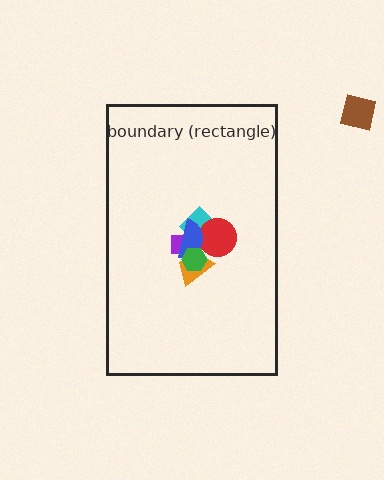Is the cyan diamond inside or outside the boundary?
Inside.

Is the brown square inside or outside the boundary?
Outside.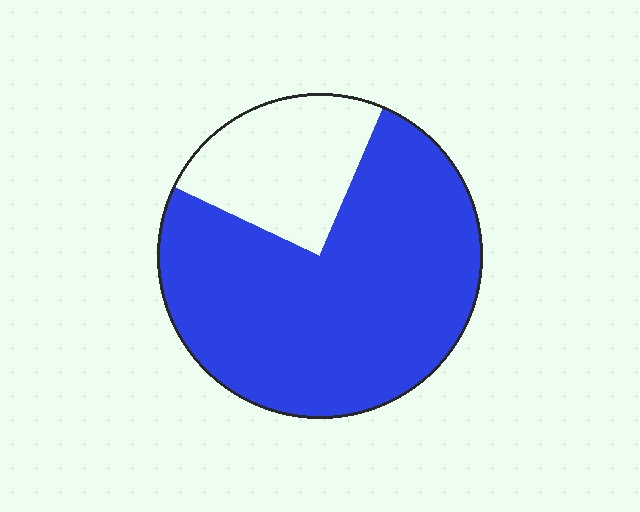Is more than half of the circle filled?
Yes.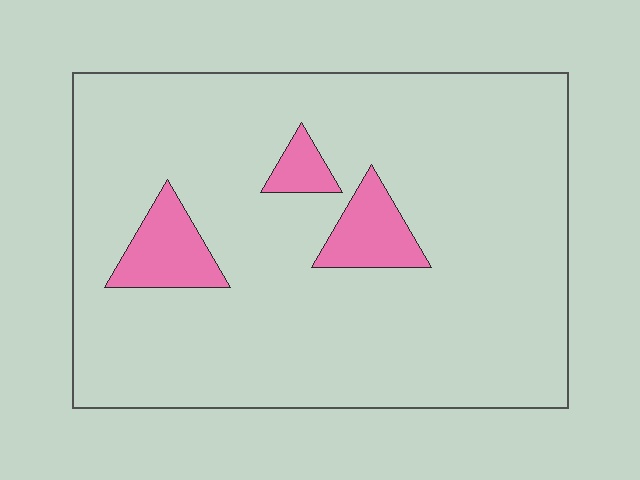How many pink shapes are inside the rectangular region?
3.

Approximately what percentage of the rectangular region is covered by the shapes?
Approximately 10%.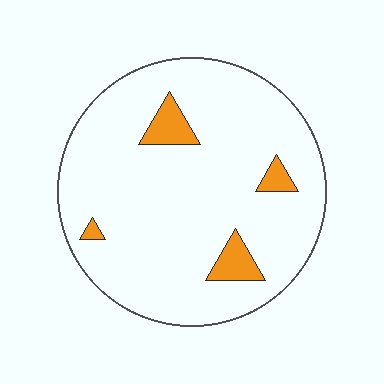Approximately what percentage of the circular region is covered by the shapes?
Approximately 10%.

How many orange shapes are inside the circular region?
4.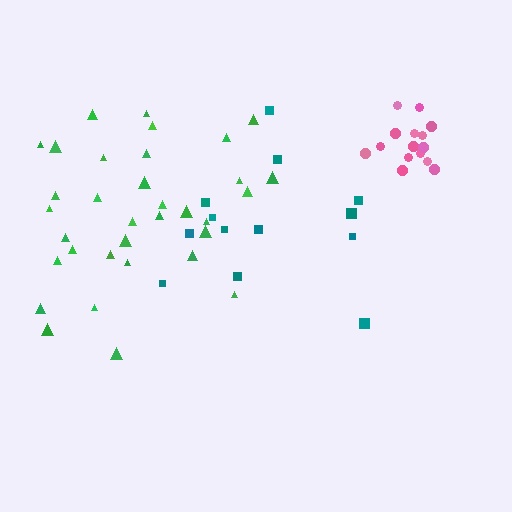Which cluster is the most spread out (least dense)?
Teal.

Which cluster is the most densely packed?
Pink.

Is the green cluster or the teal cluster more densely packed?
Green.